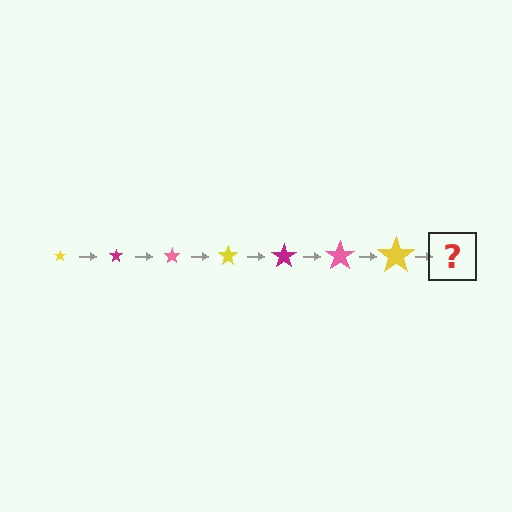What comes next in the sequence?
The next element should be a magenta star, larger than the previous one.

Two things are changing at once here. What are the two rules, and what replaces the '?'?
The two rules are that the star grows larger each step and the color cycles through yellow, magenta, and pink. The '?' should be a magenta star, larger than the previous one.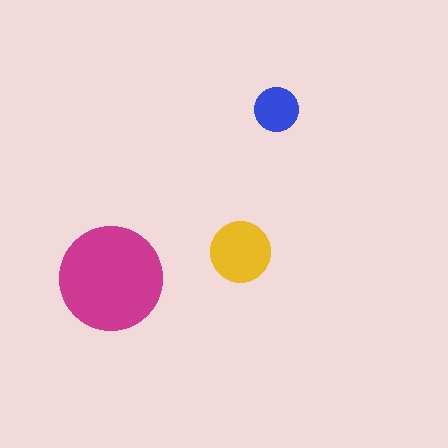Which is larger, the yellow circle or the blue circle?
The yellow one.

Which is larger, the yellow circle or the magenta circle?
The magenta one.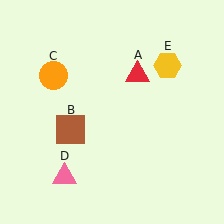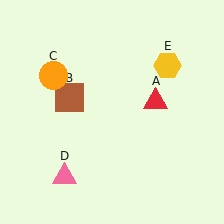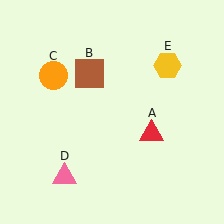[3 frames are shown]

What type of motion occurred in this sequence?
The red triangle (object A), brown square (object B) rotated clockwise around the center of the scene.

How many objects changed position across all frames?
2 objects changed position: red triangle (object A), brown square (object B).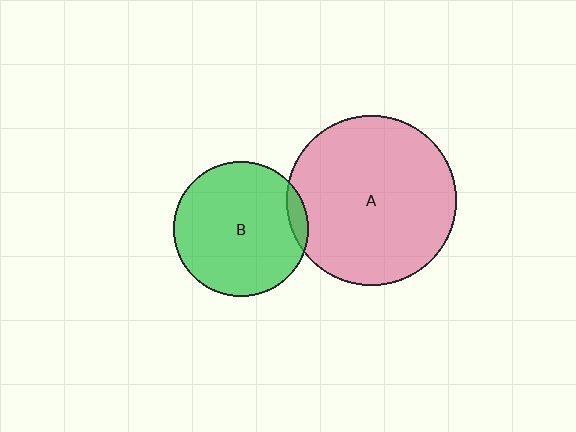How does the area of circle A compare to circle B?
Approximately 1.6 times.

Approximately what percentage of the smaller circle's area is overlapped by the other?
Approximately 5%.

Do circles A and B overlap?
Yes.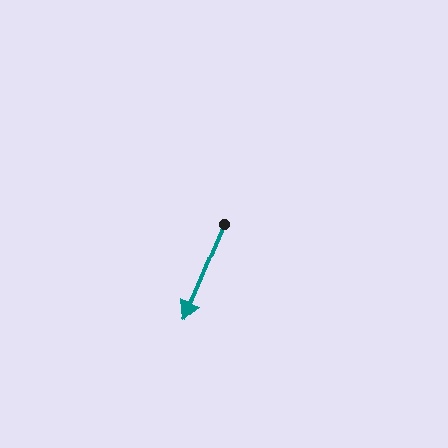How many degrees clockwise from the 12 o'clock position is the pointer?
Approximately 203 degrees.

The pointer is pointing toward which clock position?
Roughly 7 o'clock.